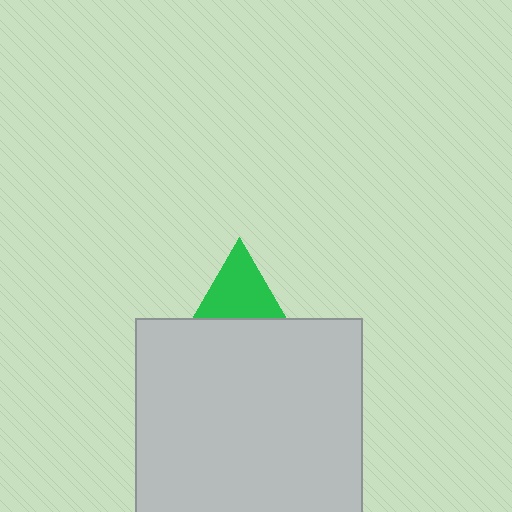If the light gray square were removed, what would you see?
You would see the complete green triangle.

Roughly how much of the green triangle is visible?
About half of it is visible (roughly 53%).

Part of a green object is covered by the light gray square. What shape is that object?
It is a triangle.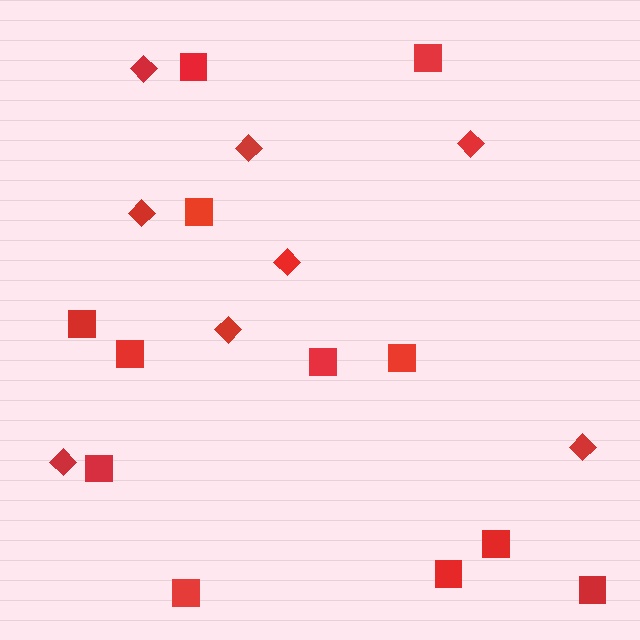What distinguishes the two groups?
There are 2 groups: one group of squares (12) and one group of diamonds (8).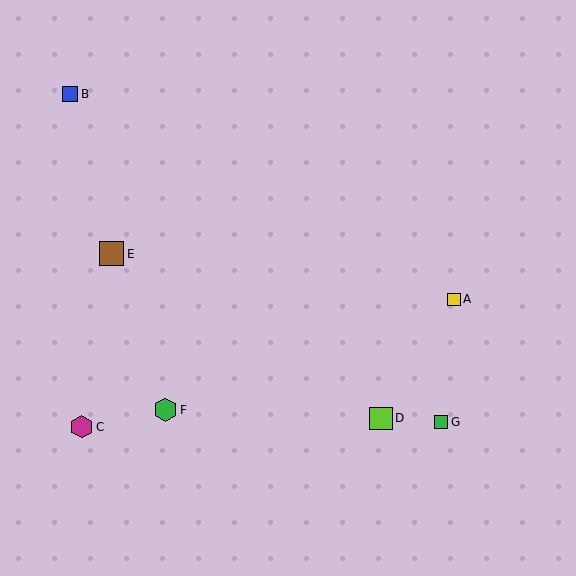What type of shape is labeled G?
Shape G is a green square.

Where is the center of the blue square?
The center of the blue square is at (70, 94).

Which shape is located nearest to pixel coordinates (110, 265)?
The brown square (labeled E) at (111, 254) is nearest to that location.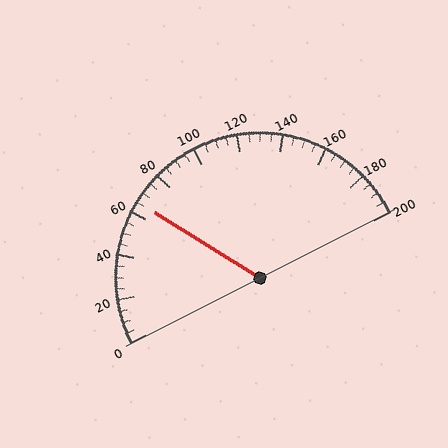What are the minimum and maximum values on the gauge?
The gauge ranges from 0 to 200.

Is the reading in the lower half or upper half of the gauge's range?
The reading is in the lower half of the range (0 to 200).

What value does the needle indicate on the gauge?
The needle indicates approximately 65.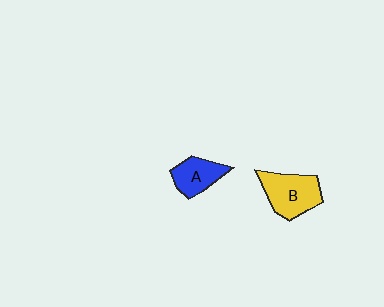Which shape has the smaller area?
Shape A (blue).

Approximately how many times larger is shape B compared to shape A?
Approximately 1.4 times.